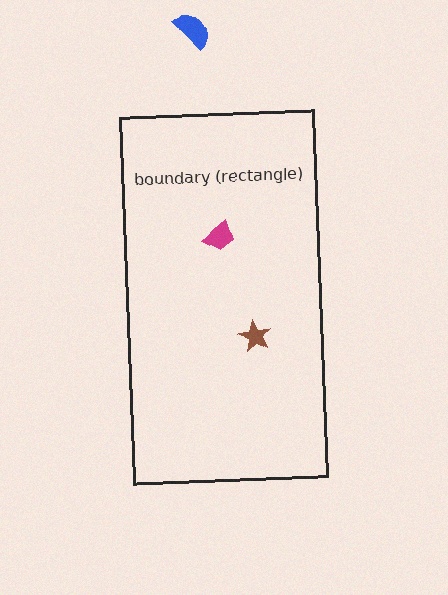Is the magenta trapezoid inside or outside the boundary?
Inside.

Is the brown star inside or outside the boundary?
Inside.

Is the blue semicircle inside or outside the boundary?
Outside.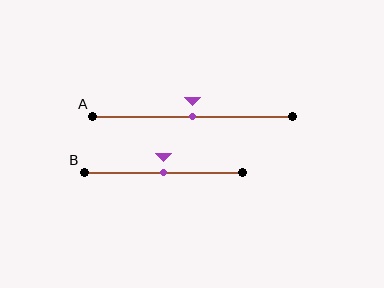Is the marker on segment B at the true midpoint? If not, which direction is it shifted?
Yes, the marker on segment B is at the true midpoint.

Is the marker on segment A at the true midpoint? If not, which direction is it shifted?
Yes, the marker on segment A is at the true midpoint.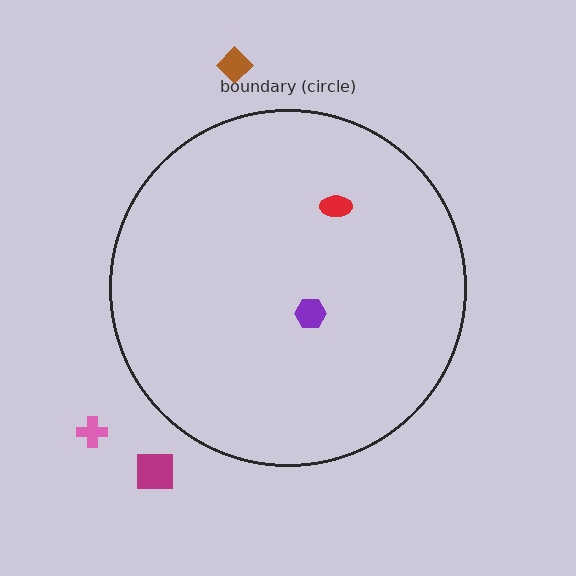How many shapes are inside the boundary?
2 inside, 3 outside.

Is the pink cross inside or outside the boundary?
Outside.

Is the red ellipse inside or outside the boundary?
Inside.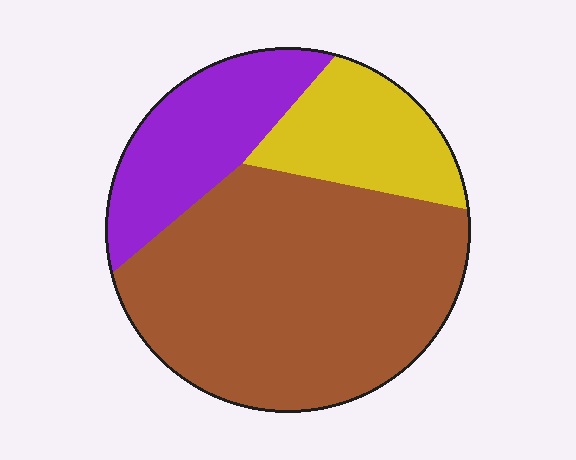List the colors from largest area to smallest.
From largest to smallest: brown, purple, yellow.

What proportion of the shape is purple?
Purple takes up about one fifth (1/5) of the shape.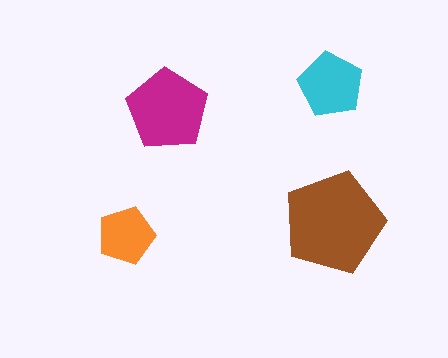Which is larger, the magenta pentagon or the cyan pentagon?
The magenta one.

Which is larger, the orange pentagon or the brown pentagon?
The brown one.